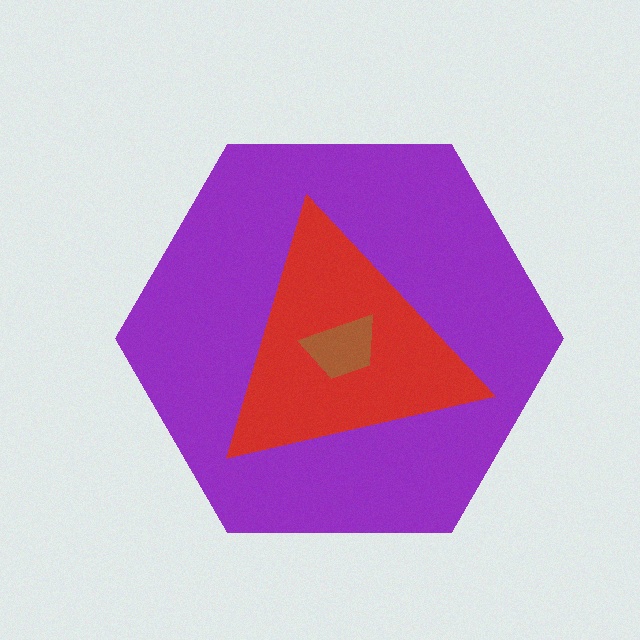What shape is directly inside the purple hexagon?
The red triangle.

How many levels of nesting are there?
3.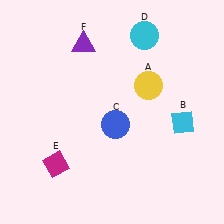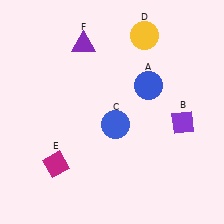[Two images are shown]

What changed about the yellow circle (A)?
In Image 1, A is yellow. In Image 2, it changed to blue.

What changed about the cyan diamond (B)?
In Image 1, B is cyan. In Image 2, it changed to purple.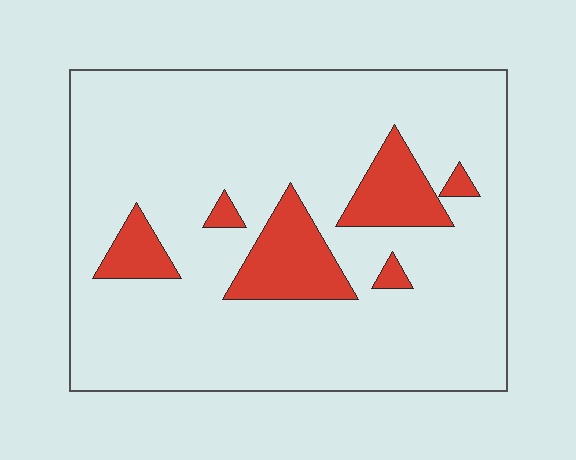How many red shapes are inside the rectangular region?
6.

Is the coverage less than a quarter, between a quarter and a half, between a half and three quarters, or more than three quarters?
Less than a quarter.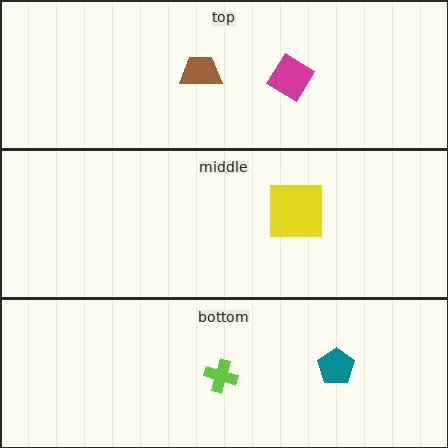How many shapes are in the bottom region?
2.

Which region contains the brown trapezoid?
The top region.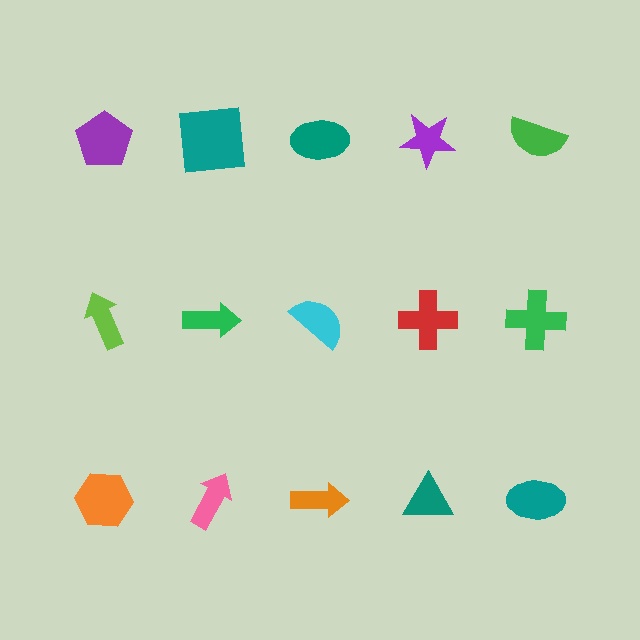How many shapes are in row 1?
5 shapes.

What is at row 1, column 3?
A teal ellipse.